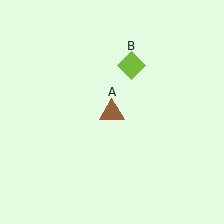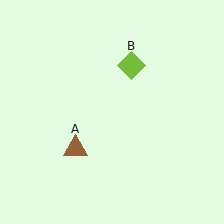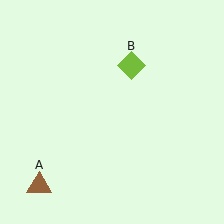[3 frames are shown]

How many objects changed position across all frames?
1 object changed position: brown triangle (object A).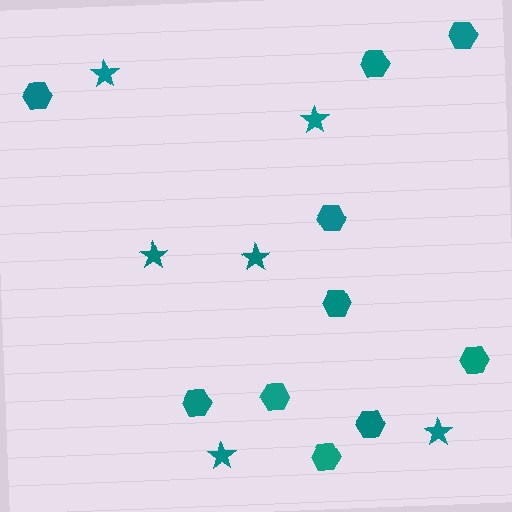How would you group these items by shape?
There are 2 groups: one group of hexagons (10) and one group of stars (6).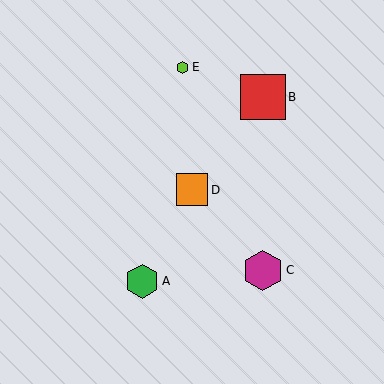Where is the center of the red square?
The center of the red square is at (263, 97).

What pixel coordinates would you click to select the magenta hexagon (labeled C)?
Click at (263, 270) to select the magenta hexagon C.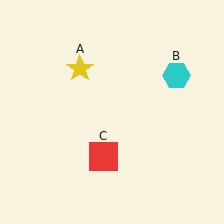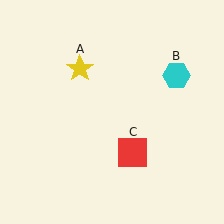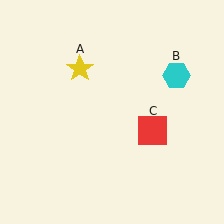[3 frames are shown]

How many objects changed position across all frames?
1 object changed position: red square (object C).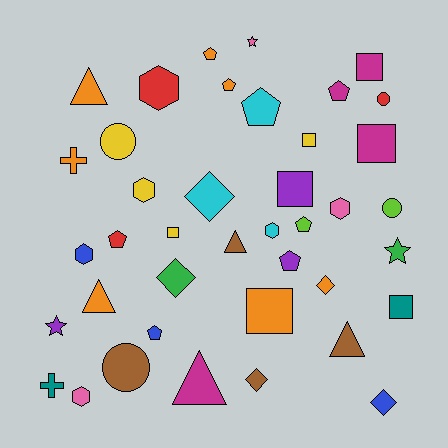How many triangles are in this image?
There are 5 triangles.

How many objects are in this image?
There are 40 objects.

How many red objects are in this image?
There are 3 red objects.